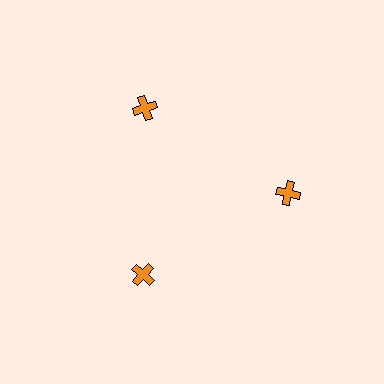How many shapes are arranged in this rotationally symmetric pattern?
There are 3 shapes, arranged in 3 groups of 1.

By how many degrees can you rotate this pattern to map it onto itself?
The pattern maps onto itself every 120 degrees of rotation.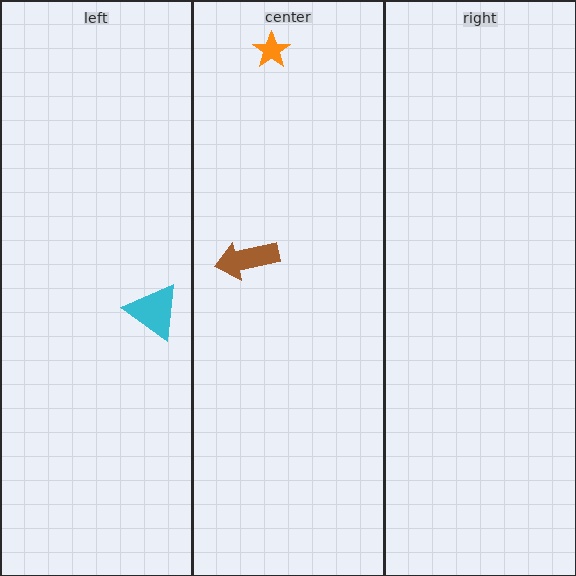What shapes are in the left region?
The cyan triangle.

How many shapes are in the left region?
1.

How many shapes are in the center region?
2.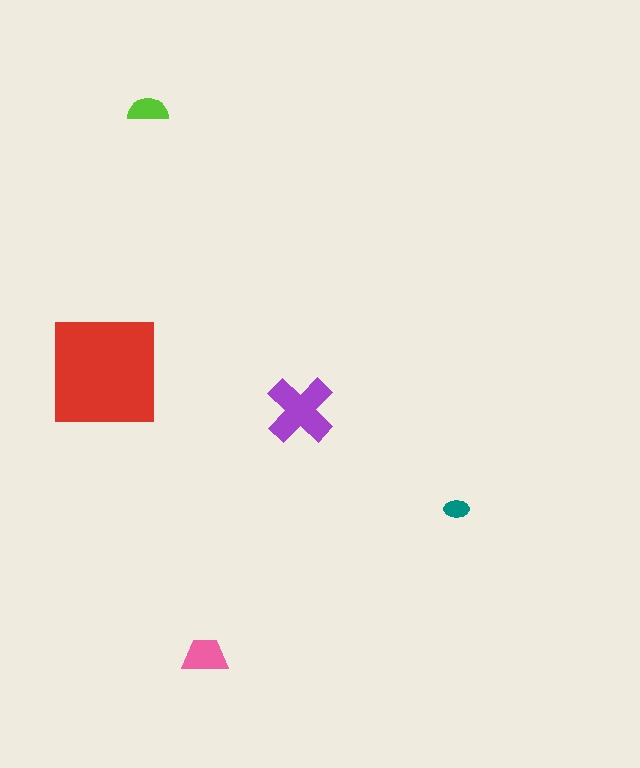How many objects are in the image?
There are 5 objects in the image.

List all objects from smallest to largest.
The teal ellipse, the lime semicircle, the pink trapezoid, the purple cross, the red square.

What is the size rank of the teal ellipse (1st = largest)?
5th.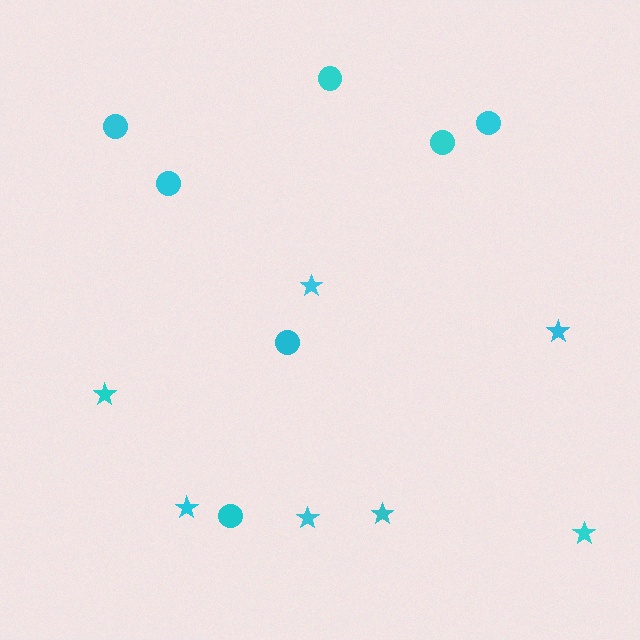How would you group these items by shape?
There are 2 groups: one group of stars (7) and one group of circles (7).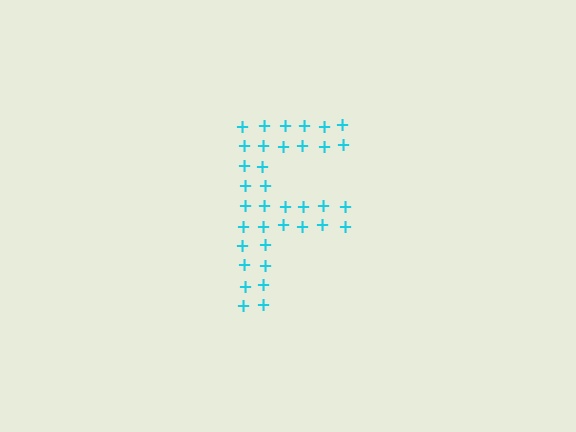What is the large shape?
The large shape is the letter F.